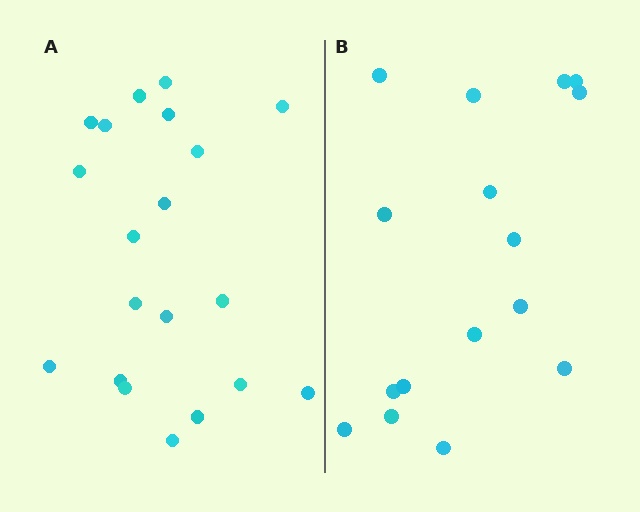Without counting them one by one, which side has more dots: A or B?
Region A (the left region) has more dots.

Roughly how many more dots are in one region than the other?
Region A has about 4 more dots than region B.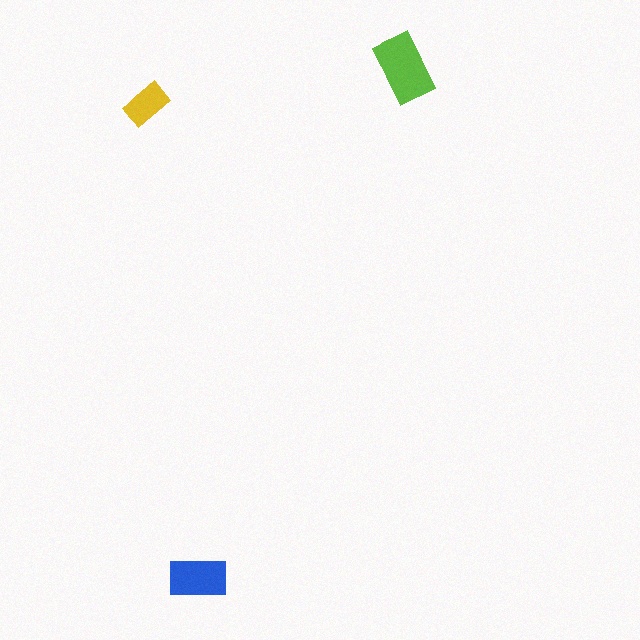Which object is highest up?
The lime rectangle is topmost.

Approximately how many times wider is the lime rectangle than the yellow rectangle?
About 1.5 times wider.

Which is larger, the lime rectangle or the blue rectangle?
The lime one.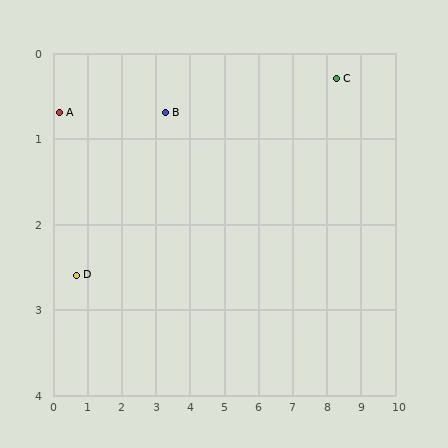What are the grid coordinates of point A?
Point A is at approximately (0.2, 0.7).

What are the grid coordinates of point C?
Point C is at approximately (8.3, 0.3).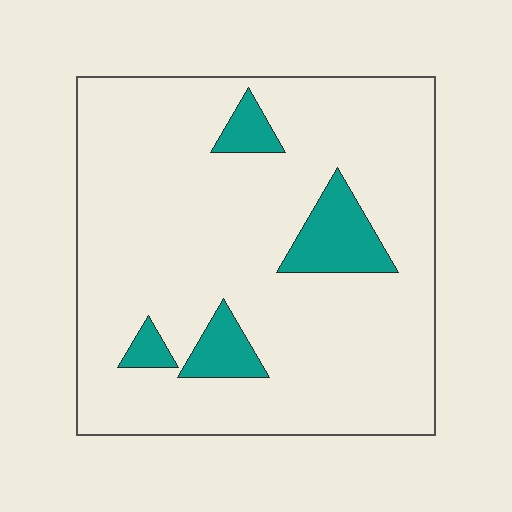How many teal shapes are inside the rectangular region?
4.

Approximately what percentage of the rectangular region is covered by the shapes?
Approximately 10%.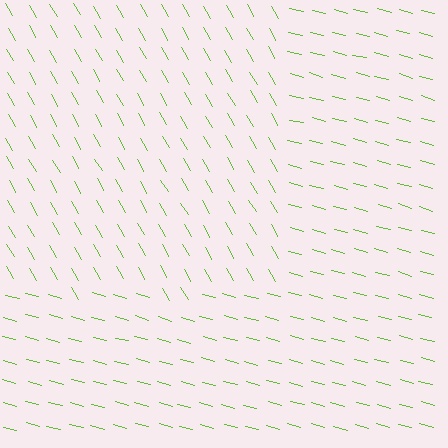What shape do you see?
I see a rectangle.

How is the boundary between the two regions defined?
The boundary is defined purely by a change in line orientation (approximately 45 degrees difference). All lines are the same color and thickness.